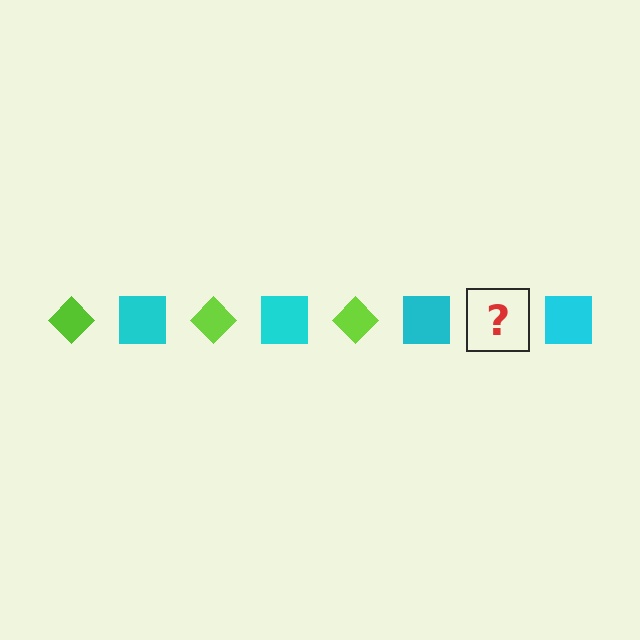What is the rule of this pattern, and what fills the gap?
The rule is that the pattern alternates between lime diamond and cyan square. The gap should be filled with a lime diamond.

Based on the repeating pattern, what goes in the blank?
The blank should be a lime diamond.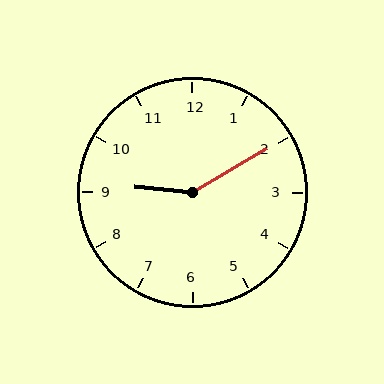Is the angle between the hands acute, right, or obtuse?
It is obtuse.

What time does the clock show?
9:10.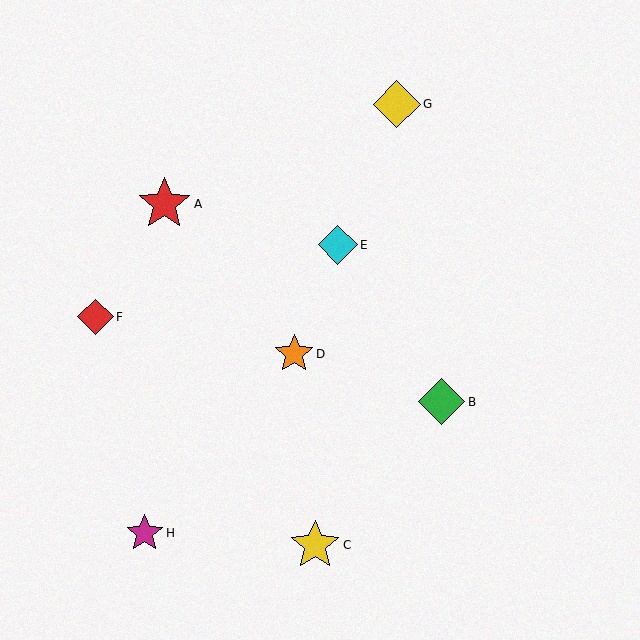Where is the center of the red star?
The center of the red star is at (164, 204).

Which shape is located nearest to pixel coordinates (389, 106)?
The yellow diamond (labeled G) at (397, 104) is nearest to that location.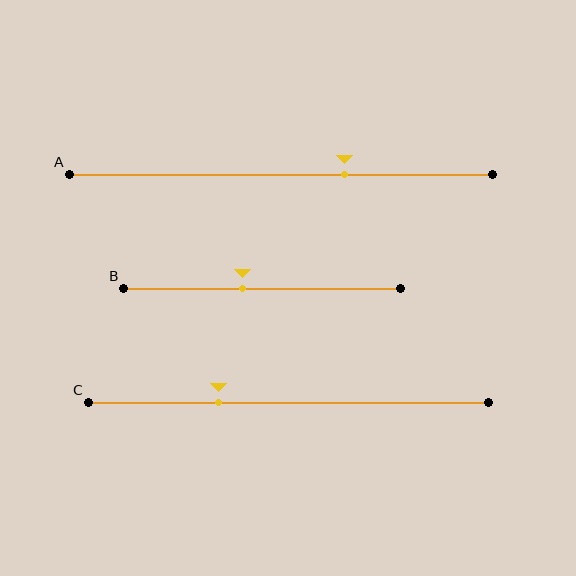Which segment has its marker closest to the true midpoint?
Segment B has its marker closest to the true midpoint.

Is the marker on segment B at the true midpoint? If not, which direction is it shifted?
No, the marker on segment B is shifted to the left by about 7% of the segment length.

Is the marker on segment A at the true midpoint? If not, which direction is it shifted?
No, the marker on segment A is shifted to the right by about 15% of the segment length.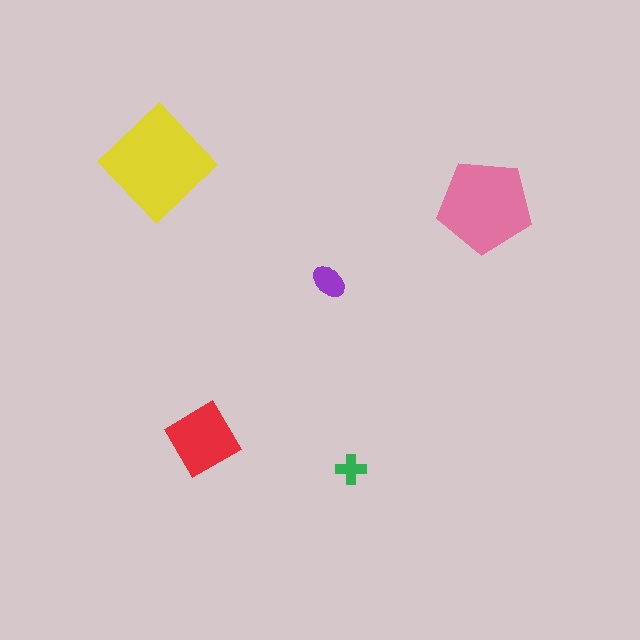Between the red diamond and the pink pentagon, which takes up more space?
The pink pentagon.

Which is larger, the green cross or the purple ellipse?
The purple ellipse.